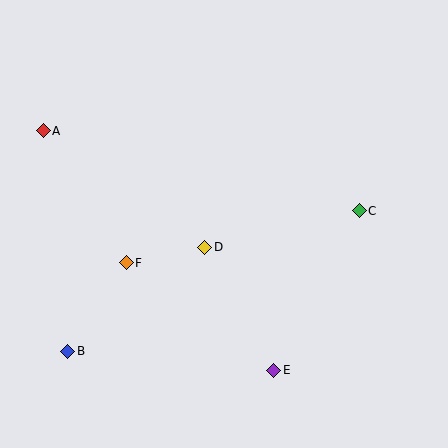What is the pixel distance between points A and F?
The distance between A and F is 156 pixels.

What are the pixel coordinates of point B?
Point B is at (68, 351).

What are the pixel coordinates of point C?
Point C is at (359, 211).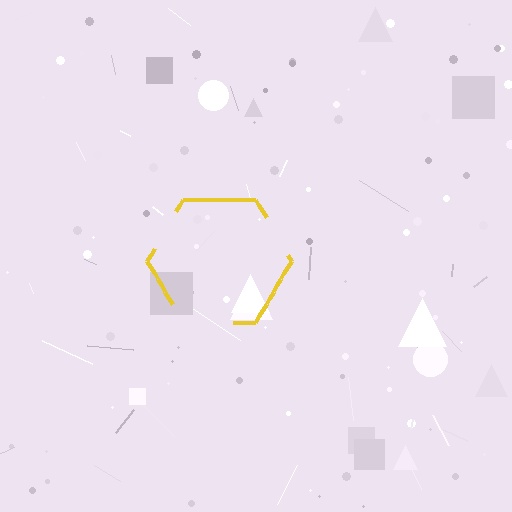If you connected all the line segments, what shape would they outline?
They would outline a hexagon.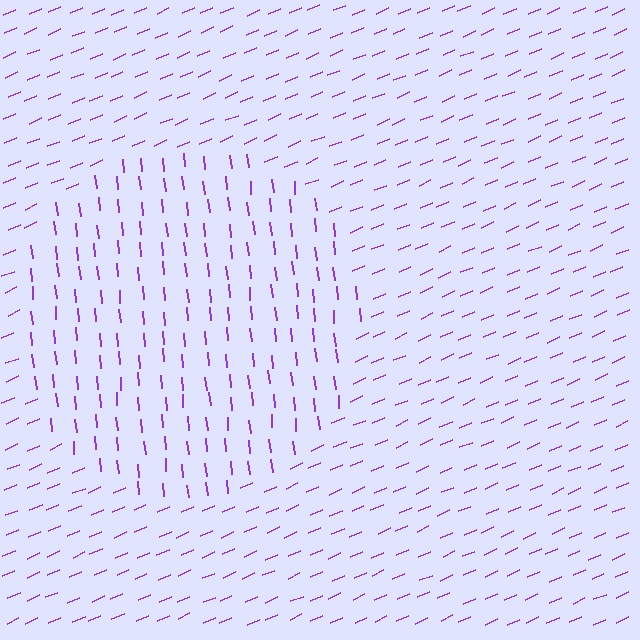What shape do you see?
I see a circle.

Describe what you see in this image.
The image is filled with small purple line segments. A circle region in the image has lines oriented differently from the surrounding lines, creating a visible texture boundary.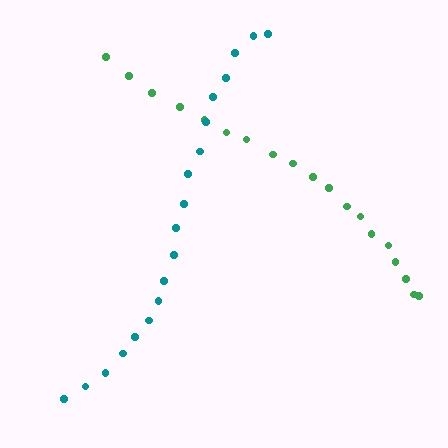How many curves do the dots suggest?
There are 2 distinct paths.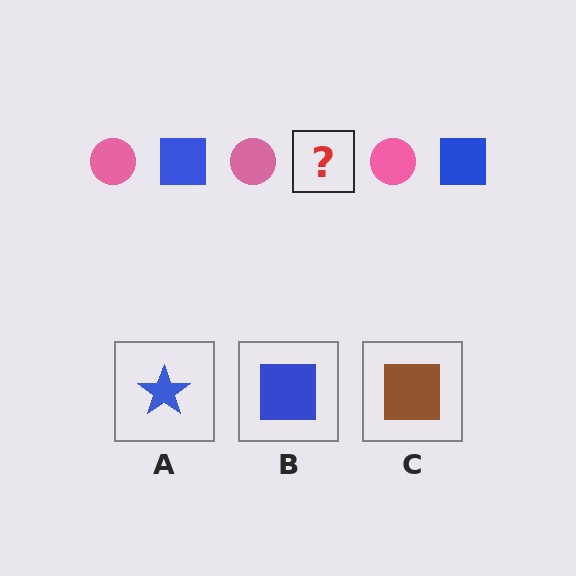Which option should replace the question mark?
Option B.